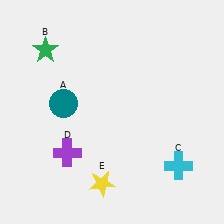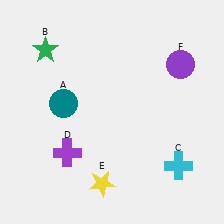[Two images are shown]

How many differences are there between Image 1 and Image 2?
There is 1 difference between the two images.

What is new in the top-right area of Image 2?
A purple circle (F) was added in the top-right area of Image 2.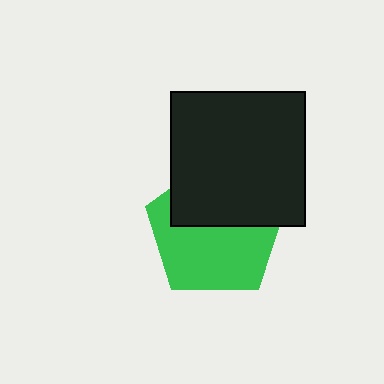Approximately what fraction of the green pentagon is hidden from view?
Roughly 44% of the green pentagon is hidden behind the black square.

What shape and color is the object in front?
The object in front is a black square.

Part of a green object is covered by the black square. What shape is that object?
It is a pentagon.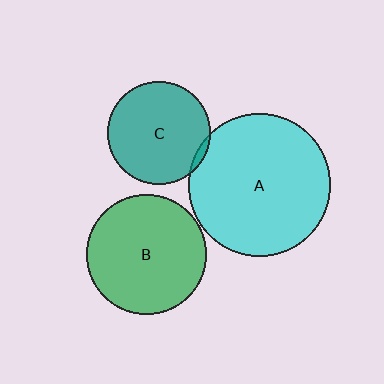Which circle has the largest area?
Circle A (cyan).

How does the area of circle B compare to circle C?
Approximately 1.4 times.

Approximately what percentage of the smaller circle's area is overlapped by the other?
Approximately 5%.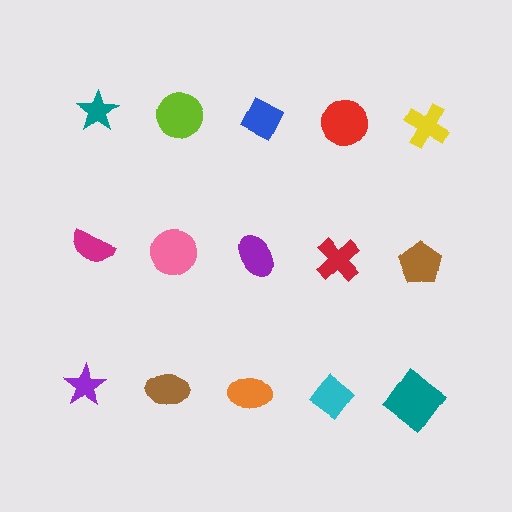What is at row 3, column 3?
An orange ellipse.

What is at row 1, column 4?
A red circle.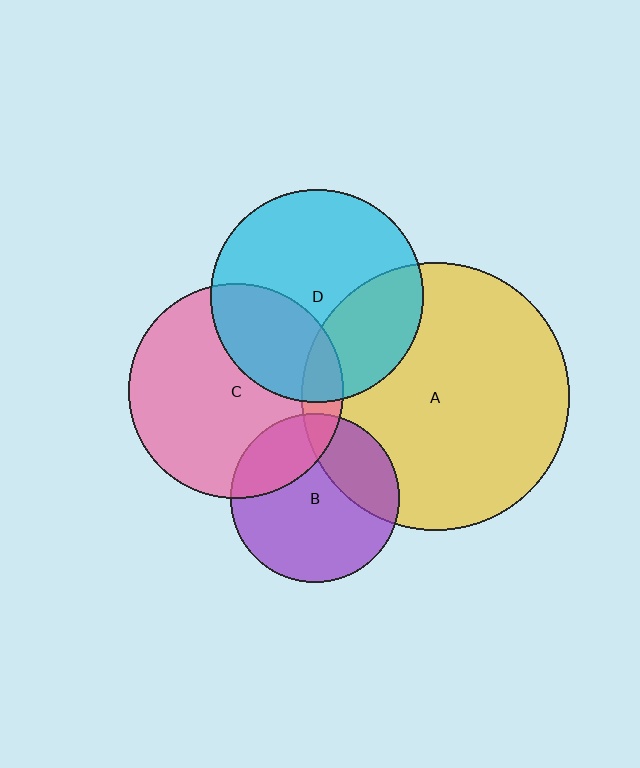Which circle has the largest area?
Circle A (yellow).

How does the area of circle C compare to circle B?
Approximately 1.6 times.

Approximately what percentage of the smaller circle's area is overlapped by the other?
Approximately 30%.